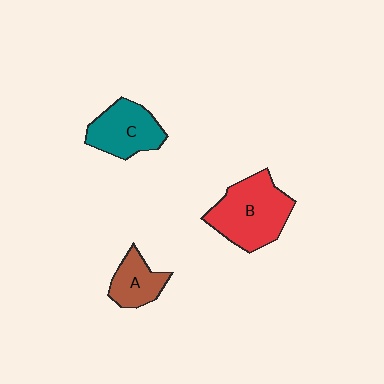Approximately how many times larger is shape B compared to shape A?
Approximately 2.0 times.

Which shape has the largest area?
Shape B (red).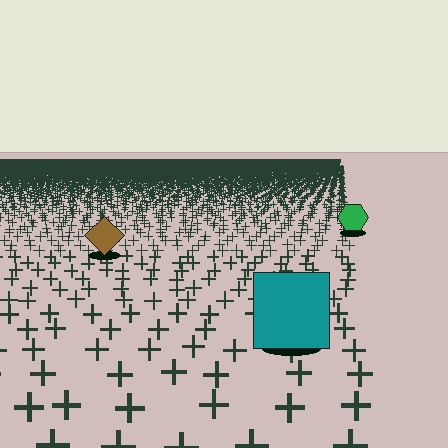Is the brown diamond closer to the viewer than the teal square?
No. The teal square is closer — you can tell from the texture gradient: the ground texture is coarser near it.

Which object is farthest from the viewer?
The green hexagon is farthest from the viewer. It appears smaller and the ground texture around it is denser.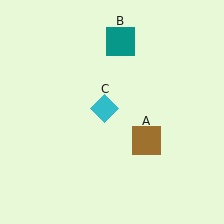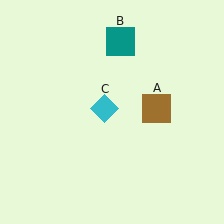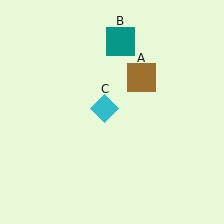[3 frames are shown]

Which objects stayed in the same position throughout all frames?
Teal square (object B) and cyan diamond (object C) remained stationary.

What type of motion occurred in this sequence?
The brown square (object A) rotated counterclockwise around the center of the scene.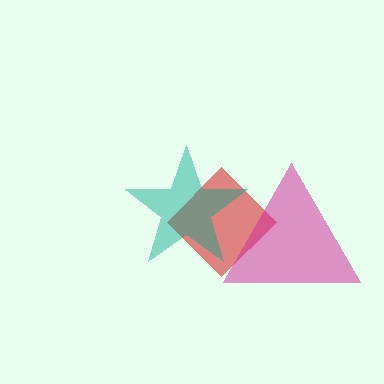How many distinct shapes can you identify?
There are 3 distinct shapes: a red diamond, a teal star, a magenta triangle.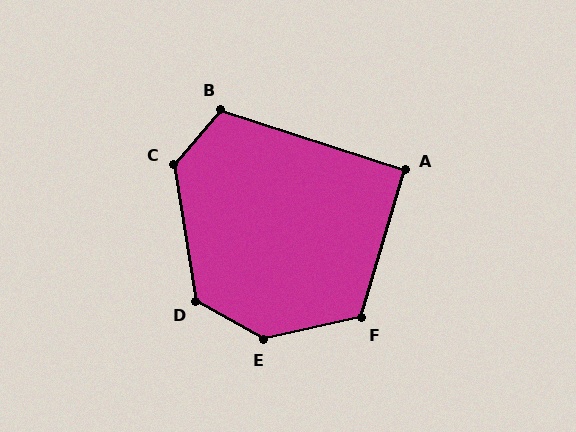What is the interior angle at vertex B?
Approximately 113 degrees (obtuse).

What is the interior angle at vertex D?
Approximately 129 degrees (obtuse).